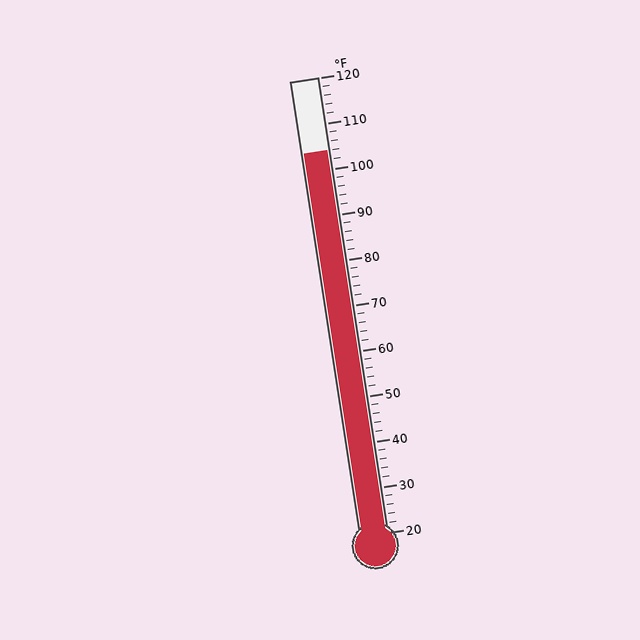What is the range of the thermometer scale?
The thermometer scale ranges from 20°F to 120°F.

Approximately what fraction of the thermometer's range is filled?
The thermometer is filled to approximately 85% of its range.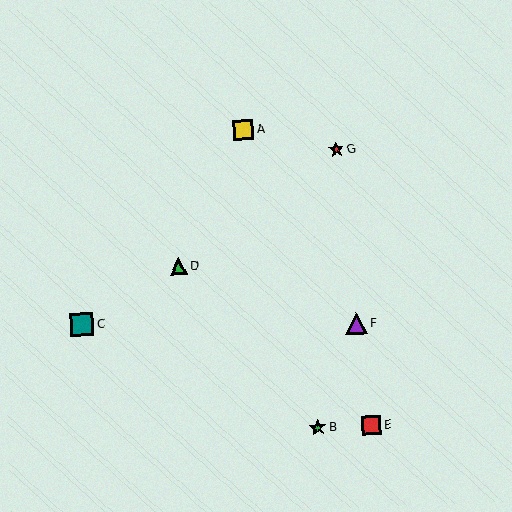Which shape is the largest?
The teal square (labeled C) is the largest.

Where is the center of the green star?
The center of the green star is at (318, 428).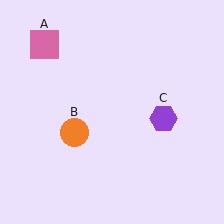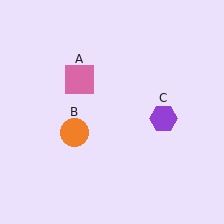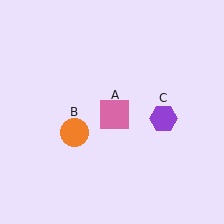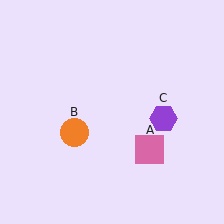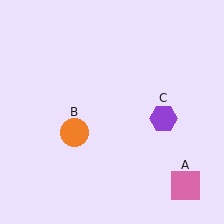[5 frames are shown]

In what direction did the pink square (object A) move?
The pink square (object A) moved down and to the right.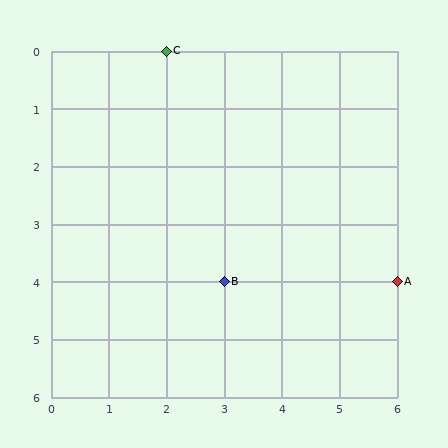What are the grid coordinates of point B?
Point B is at grid coordinates (3, 4).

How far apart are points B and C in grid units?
Points B and C are 1 column and 4 rows apart (about 4.1 grid units diagonally).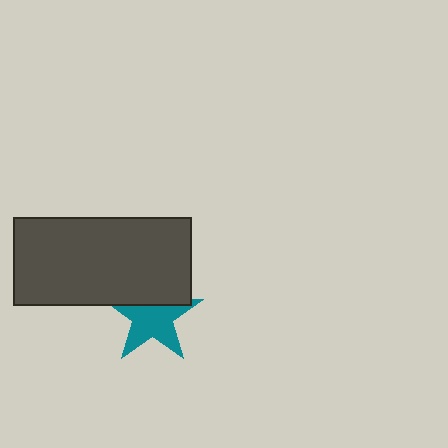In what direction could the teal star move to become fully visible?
The teal star could move down. That would shift it out from behind the dark gray rectangle entirely.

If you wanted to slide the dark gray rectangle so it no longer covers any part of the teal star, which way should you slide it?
Slide it up — that is the most direct way to separate the two shapes.